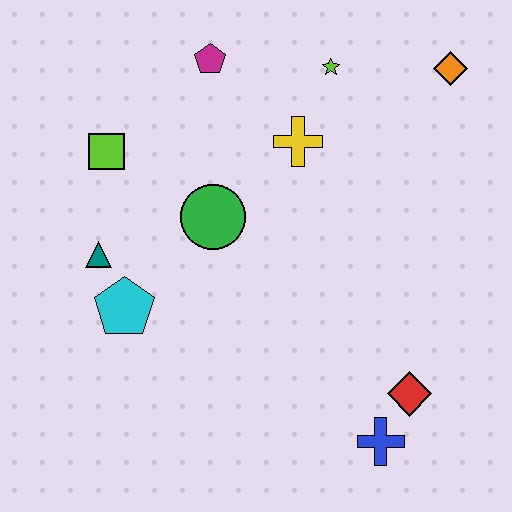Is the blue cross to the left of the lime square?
No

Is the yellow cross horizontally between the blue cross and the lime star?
No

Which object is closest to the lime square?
The teal triangle is closest to the lime square.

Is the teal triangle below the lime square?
Yes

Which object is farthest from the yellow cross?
The blue cross is farthest from the yellow cross.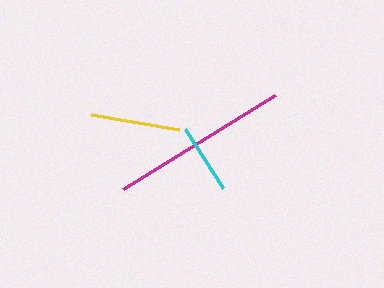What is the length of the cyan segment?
The cyan segment is approximately 70 pixels long.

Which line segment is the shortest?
The cyan line is the shortest at approximately 70 pixels.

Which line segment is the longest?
The magenta line is the longest at approximately 179 pixels.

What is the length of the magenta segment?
The magenta segment is approximately 179 pixels long.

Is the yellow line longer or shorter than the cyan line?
The yellow line is longer than the cyan line.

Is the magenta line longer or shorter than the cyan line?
The magenta line is longer than the cyan line.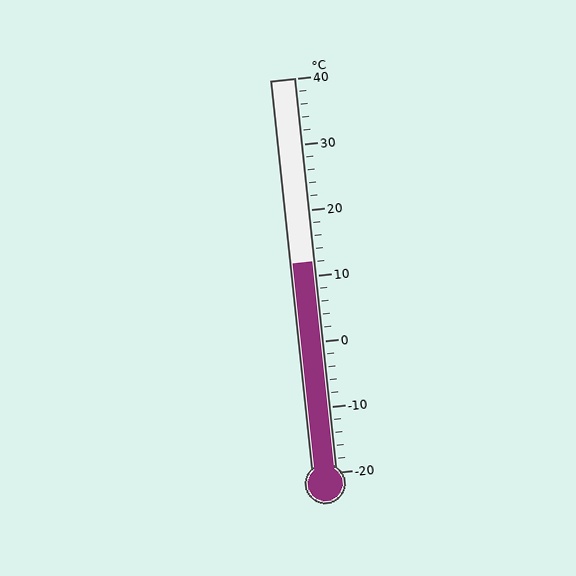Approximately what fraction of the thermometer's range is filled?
The thermometer is filled to approximately 55% of its range.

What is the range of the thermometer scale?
The thermometer scale ranges from -20°C to 40°C.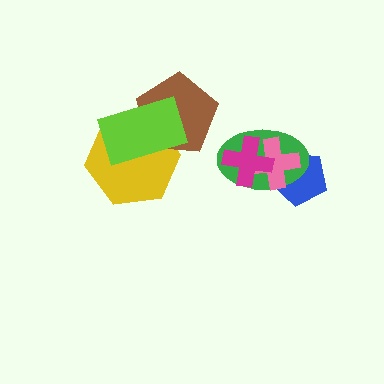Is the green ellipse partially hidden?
Yes, it is partially covered by another shape.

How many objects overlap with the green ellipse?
3 objects overlap with the green ellipse.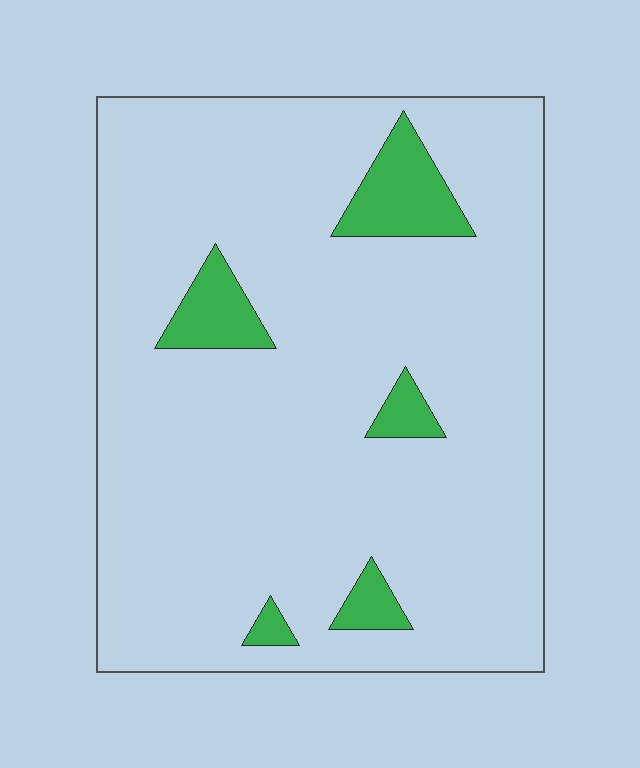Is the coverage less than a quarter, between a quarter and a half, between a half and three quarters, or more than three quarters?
Less than a quarter.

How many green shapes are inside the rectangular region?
5.